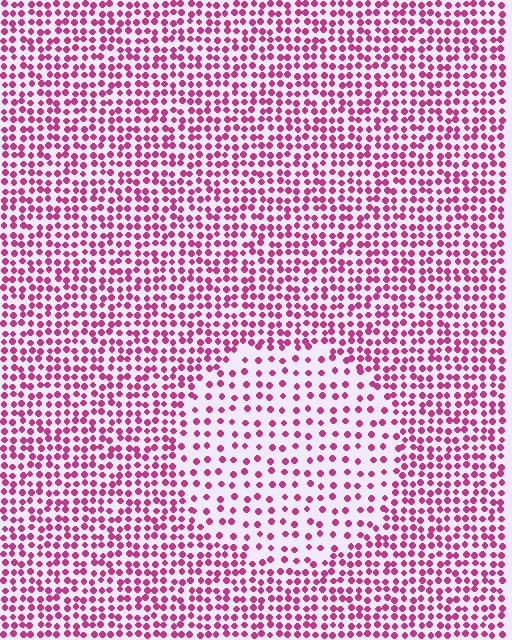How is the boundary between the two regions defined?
The boundary is defined by a change in element density (approximately 2.0x ratio). All elements are the same color, size, and shape.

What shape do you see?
I see a circle.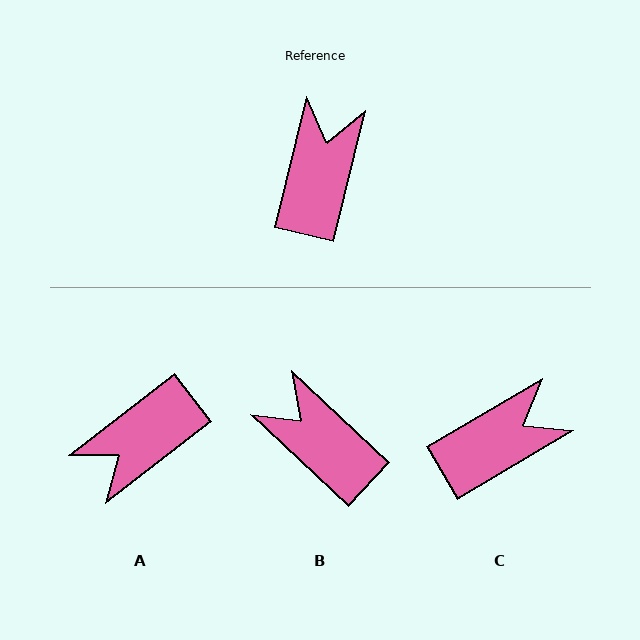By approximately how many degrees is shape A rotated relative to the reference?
Approximately 141 degrees counter-clockwise.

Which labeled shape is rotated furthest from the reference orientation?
A, about 141 degrees away.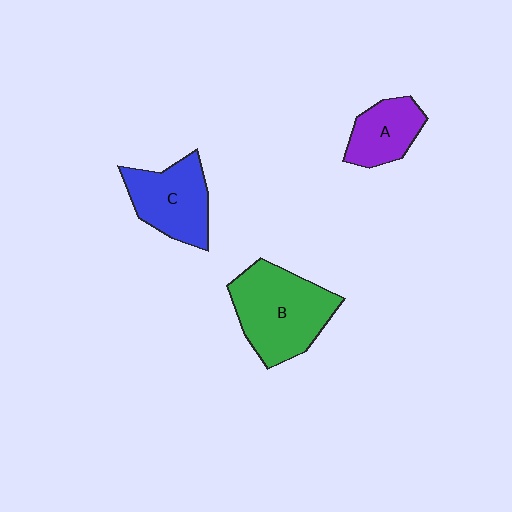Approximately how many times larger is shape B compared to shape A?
Approximately 1.9 times.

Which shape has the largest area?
Shape B (green).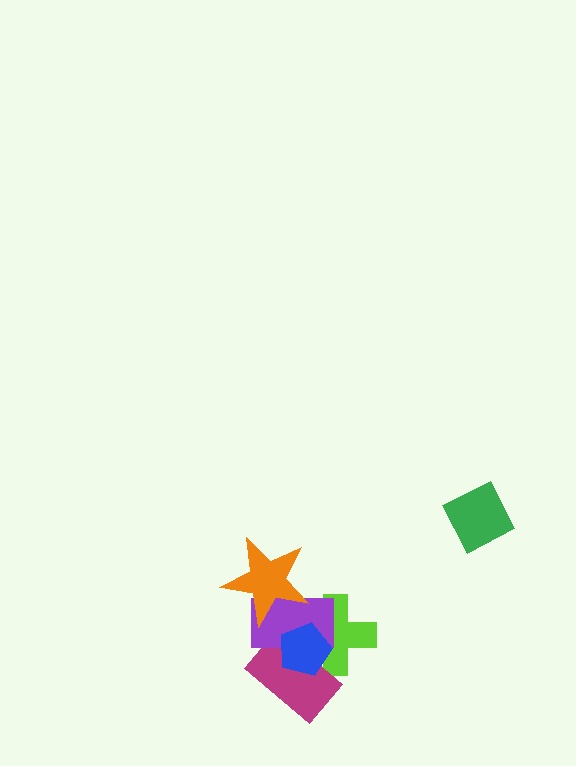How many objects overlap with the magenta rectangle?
3 objects overlap with the magenta rectangle.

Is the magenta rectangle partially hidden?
Yes, it is partially covered by another shape.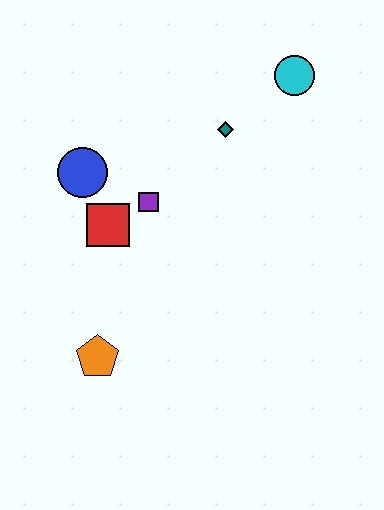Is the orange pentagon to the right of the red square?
No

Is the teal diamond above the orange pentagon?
Yes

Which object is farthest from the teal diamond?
The orange pentagon is farthest from the teal diamond.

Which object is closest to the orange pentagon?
The red square is closest to the orange pentagon.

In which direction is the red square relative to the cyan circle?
The red square is to the left of the cyan circle.